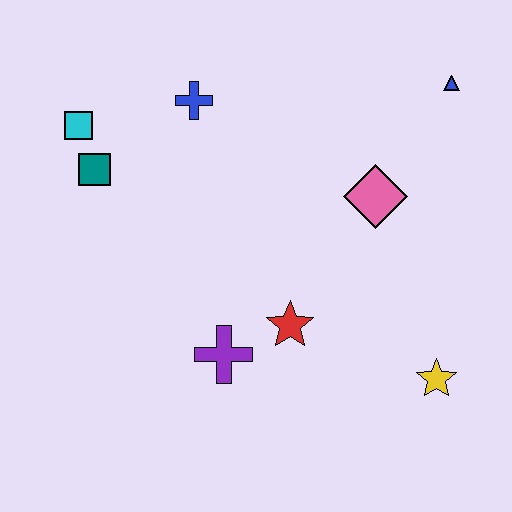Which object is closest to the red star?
The purple cross is closest to the red star.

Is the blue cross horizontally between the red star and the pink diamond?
No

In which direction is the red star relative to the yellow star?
The red star is to the left of the yellow star.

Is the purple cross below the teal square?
Yes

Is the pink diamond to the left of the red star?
No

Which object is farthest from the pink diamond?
The cyan square is farthest from the pink diamond.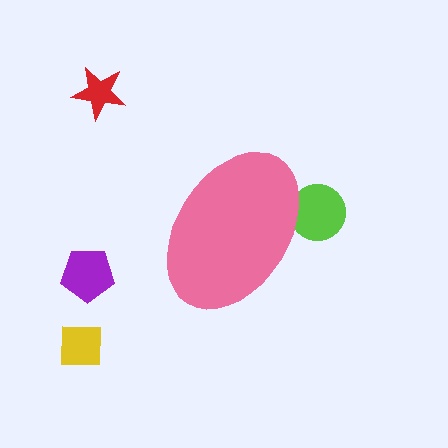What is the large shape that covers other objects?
A pink ellipse.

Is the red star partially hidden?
No, the red star is fully visible.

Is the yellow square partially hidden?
No, the yellow square is fully visible.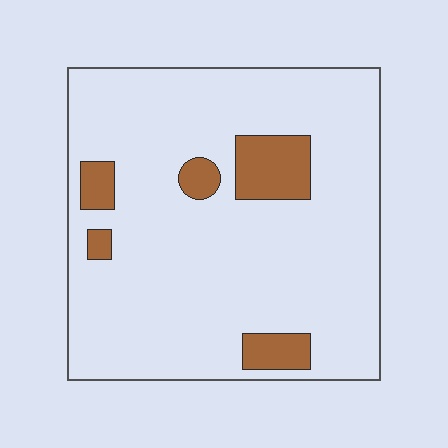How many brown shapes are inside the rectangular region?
5.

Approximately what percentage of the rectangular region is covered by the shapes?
Approximately 10%.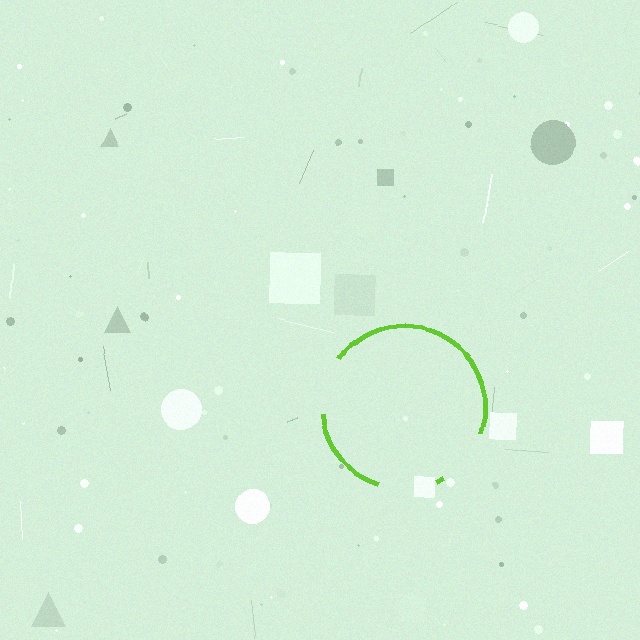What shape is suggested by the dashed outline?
The dashed outline suggests a circle.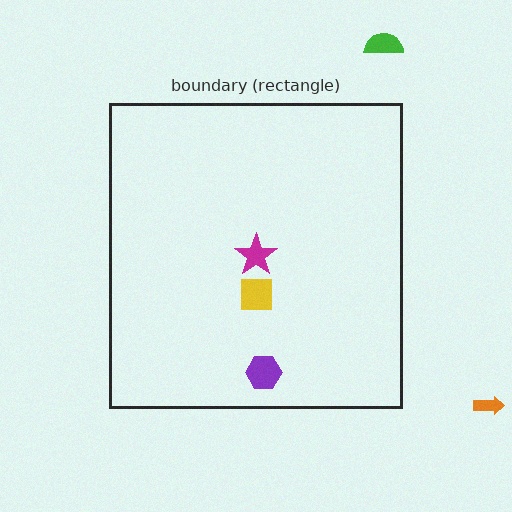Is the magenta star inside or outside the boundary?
Inside.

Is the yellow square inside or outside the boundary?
Inside.